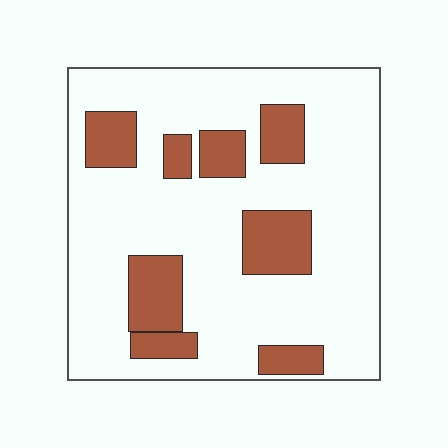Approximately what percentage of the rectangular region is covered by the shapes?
Approximately 20%.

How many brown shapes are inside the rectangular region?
8.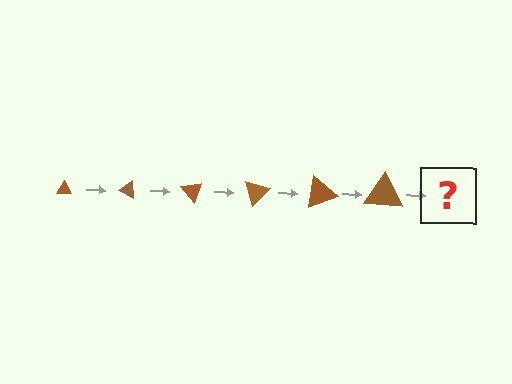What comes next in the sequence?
The next element should be a triangle, larger than the previous one and rotated 150 degrees from the start.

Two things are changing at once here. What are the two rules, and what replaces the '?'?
The two rules are that the triangle grows larger each step and it rotates 25 degrees each step. The '?' should be a triangle, larger than the previous one and rotated 150 degrees from the start.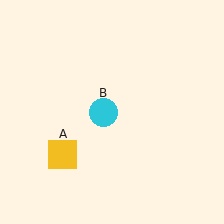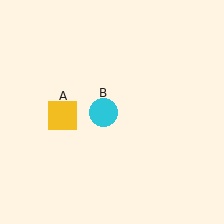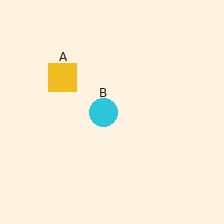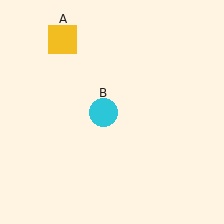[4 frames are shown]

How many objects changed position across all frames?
1 object changed position: yellow square (object A).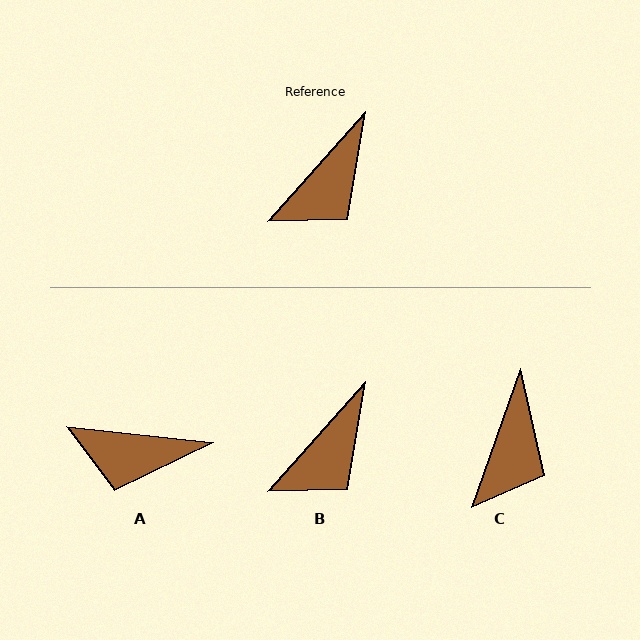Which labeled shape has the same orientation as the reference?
B.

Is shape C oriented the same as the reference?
No, it is off by about 22 degrees.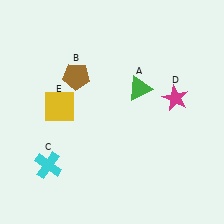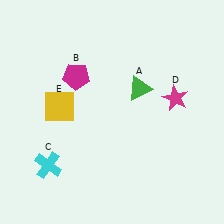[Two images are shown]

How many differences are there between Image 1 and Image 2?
There is 1 difference between the two images.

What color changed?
The pentagon (B) changed from brown in Image 1 to magenta in Image 2.